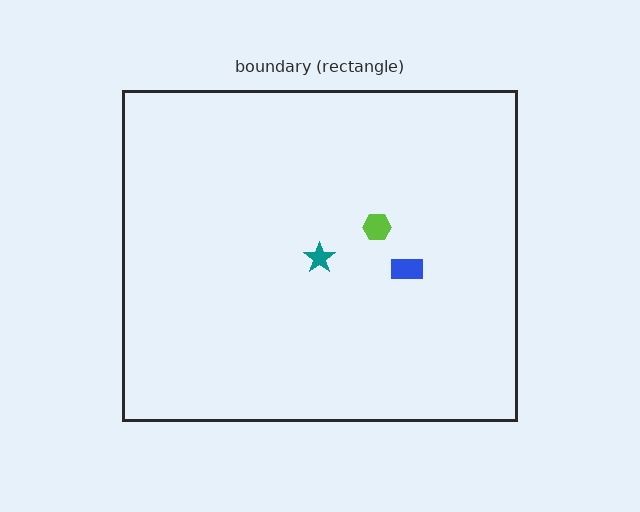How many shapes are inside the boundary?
3 inside, 0 outside.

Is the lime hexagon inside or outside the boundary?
Inside.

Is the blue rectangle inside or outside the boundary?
Inside.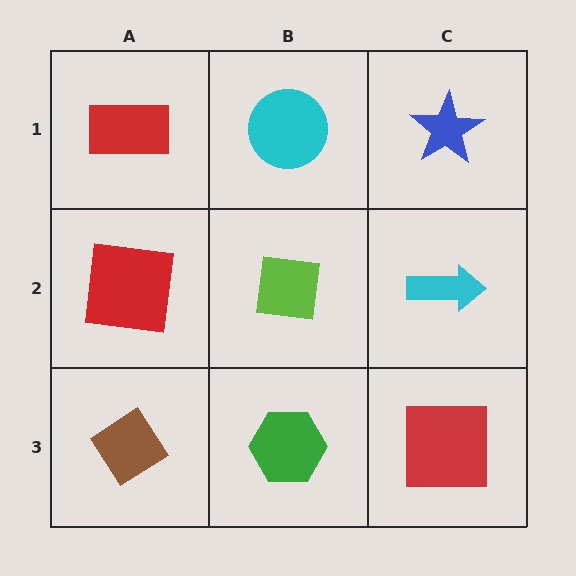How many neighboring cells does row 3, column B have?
3.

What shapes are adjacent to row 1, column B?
A lime square (row 2, column B), a red rectangle (row 1, column A), a blue star (row 1, column C).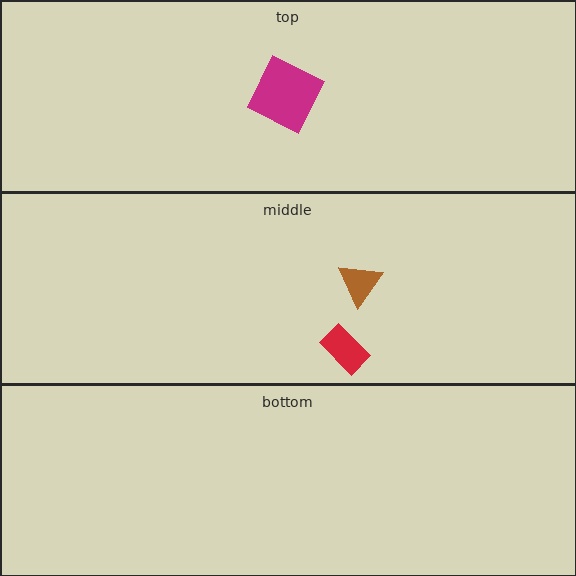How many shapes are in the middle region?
2.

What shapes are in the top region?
The magenta square.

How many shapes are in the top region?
1.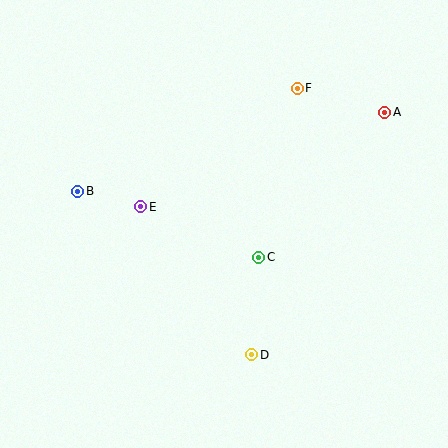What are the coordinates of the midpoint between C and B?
The midpoint between C and B is at (168, 224).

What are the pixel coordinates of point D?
Point D is at (252, 355).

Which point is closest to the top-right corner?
Point A is closest to the top-right corner.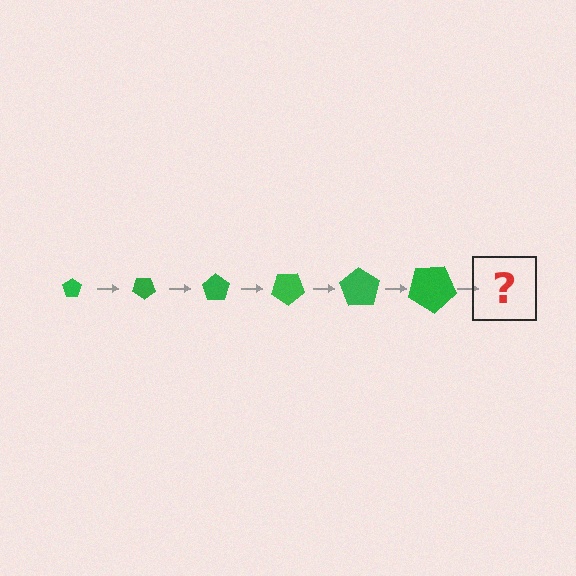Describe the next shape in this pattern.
It should be a pentagon, larger than the previous one and rotated 210 degrees from the start.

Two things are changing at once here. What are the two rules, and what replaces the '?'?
The two rules are that the pentagon grows larger each step and it rotates 35 degrees each step. The '?' should be a pentagon, larger than the previous one and rotated 210 degrees from the start.